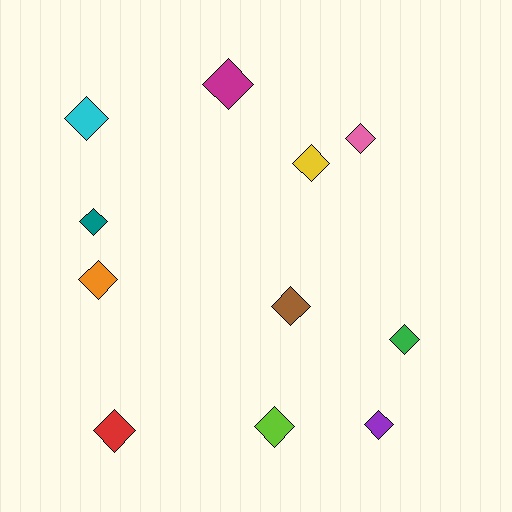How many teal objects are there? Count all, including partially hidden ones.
There is 1 teal object.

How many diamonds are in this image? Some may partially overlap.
There are 11 diamonds.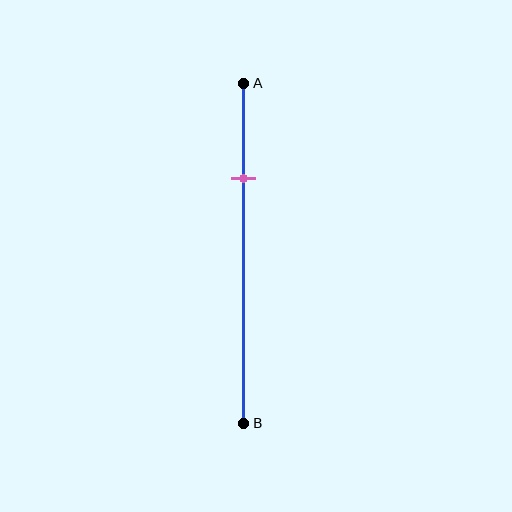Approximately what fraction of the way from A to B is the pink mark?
The pink mark is approximately 30% of the way from A to B.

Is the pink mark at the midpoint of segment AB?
No, the mark is at about 30% from A, not at the 50% midpoint.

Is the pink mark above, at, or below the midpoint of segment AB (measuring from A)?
The pink mark is above the midpoint of segment AB.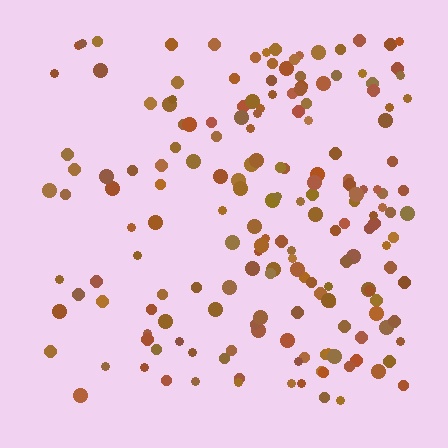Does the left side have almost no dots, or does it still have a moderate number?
Still a moderate number, just noticeably fewer than the right.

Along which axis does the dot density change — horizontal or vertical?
Horizontal.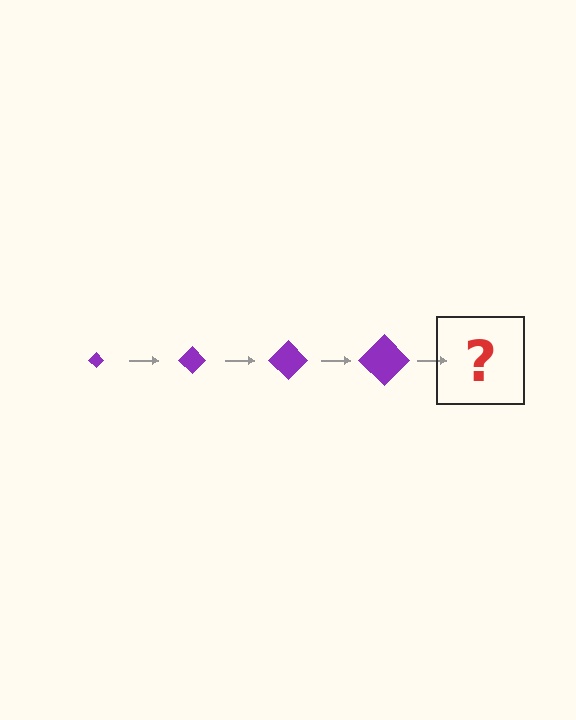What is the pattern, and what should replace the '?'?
The pattern is that the diamond gets progressively larger each step. The '?' should be a purple diamond, larger than the previous one.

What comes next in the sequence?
The next element should be a purple diamond, larger than the previous one.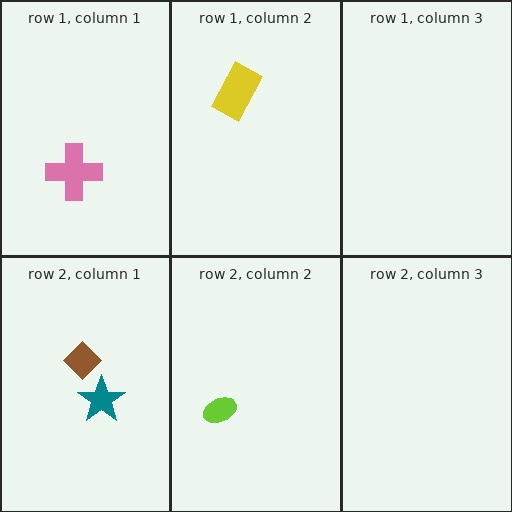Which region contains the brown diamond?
The row 2, column 1 region.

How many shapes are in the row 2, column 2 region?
1.